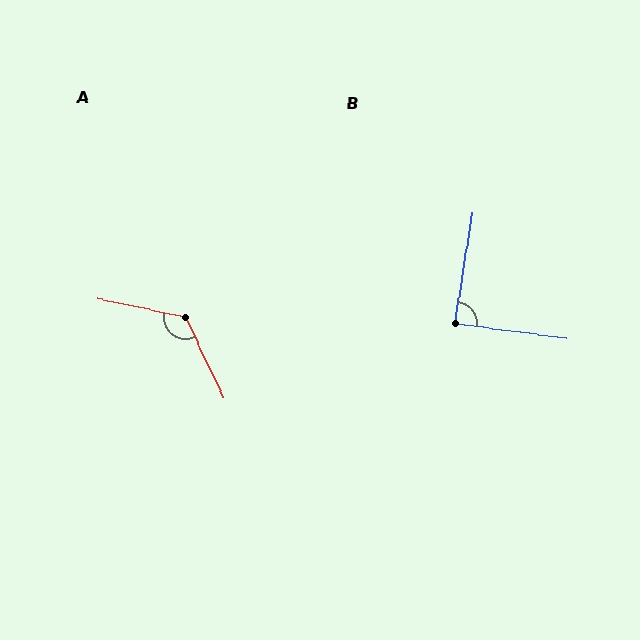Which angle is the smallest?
B, at approximately 88 degrees.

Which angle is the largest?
A, at approximately 127 degrees.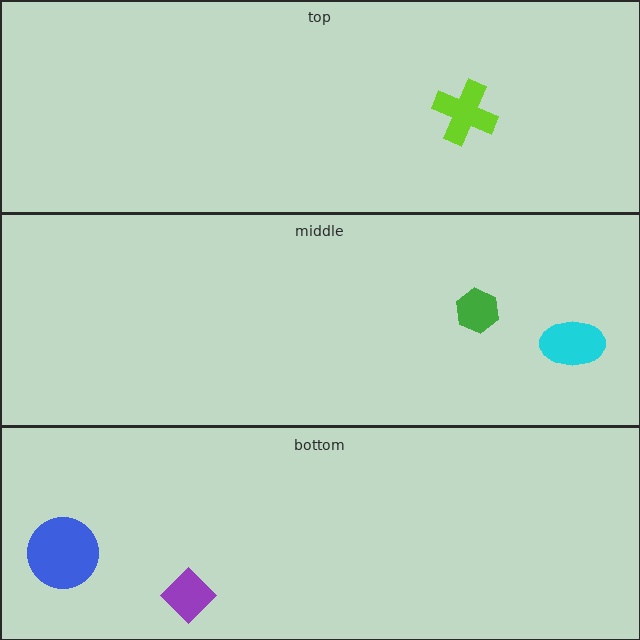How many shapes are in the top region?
1.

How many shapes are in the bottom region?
2.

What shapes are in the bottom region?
The purple diamond, the blue circle.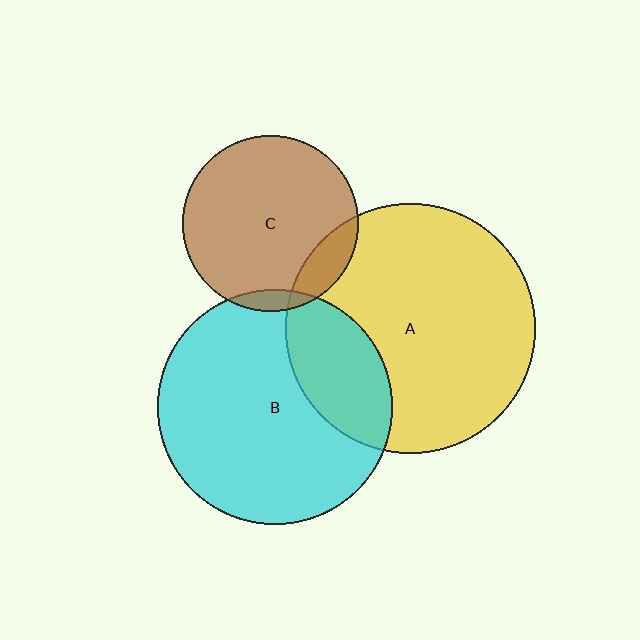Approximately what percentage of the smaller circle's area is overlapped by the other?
Approximately 25%.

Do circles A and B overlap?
Yes.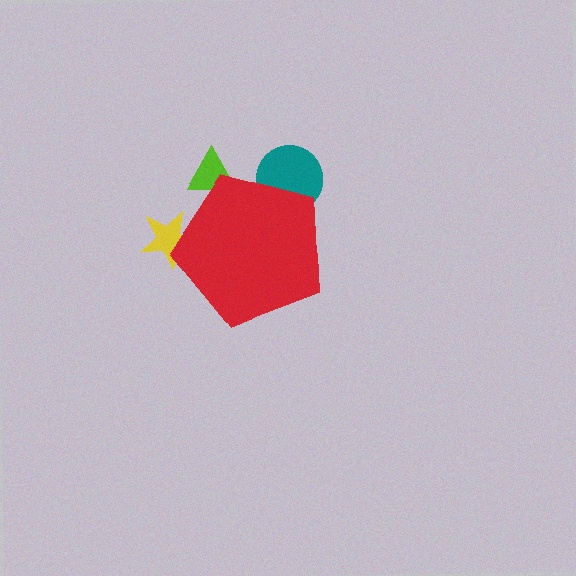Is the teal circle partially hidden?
Yes, the teal circle is partially hidden behind the red pentagon.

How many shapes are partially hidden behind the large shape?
3 shapes are partially hidden.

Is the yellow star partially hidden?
Yes, the yellow star is partially hidden behind the red pentagon.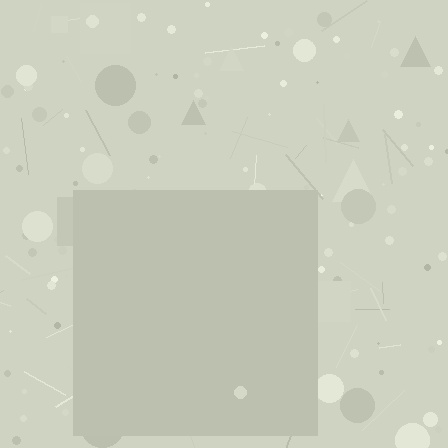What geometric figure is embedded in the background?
A square is embedded in the background.